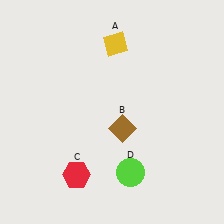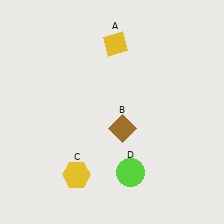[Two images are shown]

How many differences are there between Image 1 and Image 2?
There is 1 difference between the two images.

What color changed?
The hexagon (C) changed from red in Image 1 to yellow in Image 2.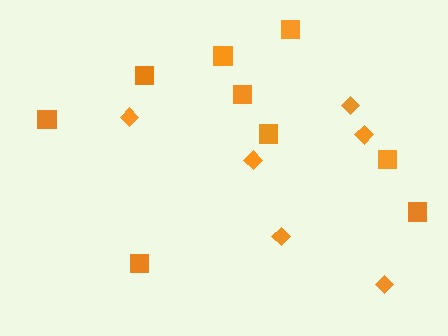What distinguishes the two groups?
There are 2 groups: one group of diamonds (6) and one group of squares (9).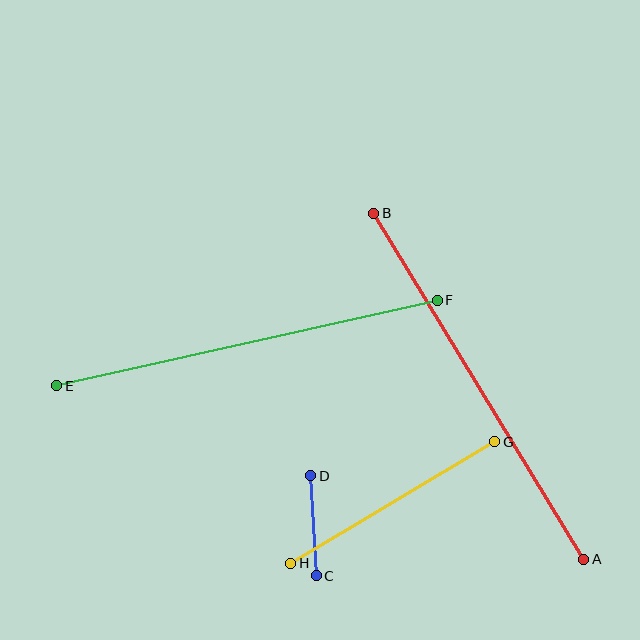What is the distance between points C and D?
The distance is approximately 100 pixels.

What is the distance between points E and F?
The distance is approximately 390 pixels.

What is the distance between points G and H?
The distance is approximately 237 pixels.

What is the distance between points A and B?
The distance is approximately 405 pixels.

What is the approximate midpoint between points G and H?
The midpoint is at approximately (393, 502) pixels.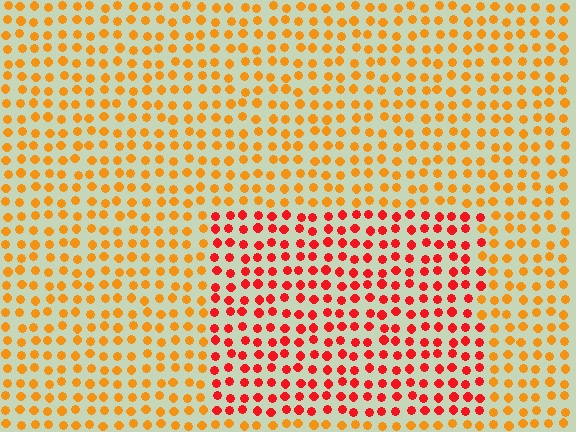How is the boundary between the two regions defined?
The boundary is defined purely by a slight shift in hue (about 37 degrees). Spacing, size, and orientation are identical on both sides.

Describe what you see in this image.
The image is filled with small orange elements in a uniform arrangement. A rectangle-shaped region is visible where the elements are tinted to a slightly different hue, forming a subtle color boundary.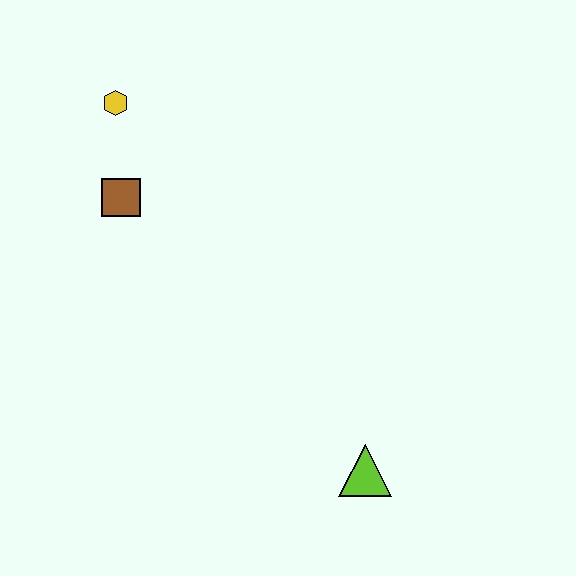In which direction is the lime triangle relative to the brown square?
The lime triangle is below the brown square.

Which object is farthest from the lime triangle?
The yellow hexagon is farthest from the lime triangle.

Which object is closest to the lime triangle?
The brown square is closest to the lime triangle.